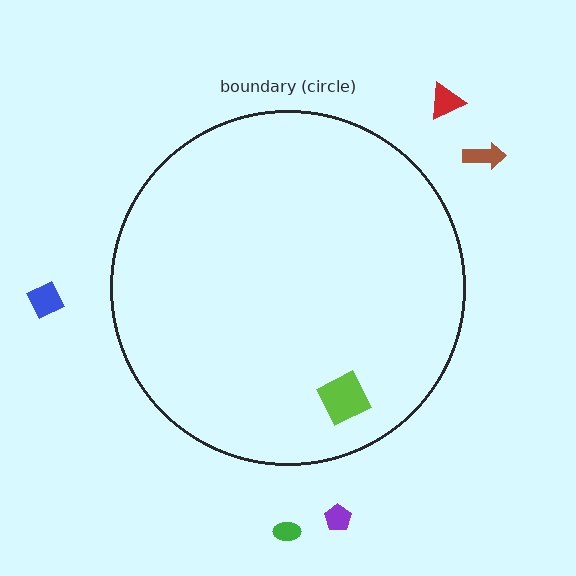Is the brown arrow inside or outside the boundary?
Outside.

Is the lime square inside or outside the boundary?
Inside.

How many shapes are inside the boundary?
1 inside, 5 outside.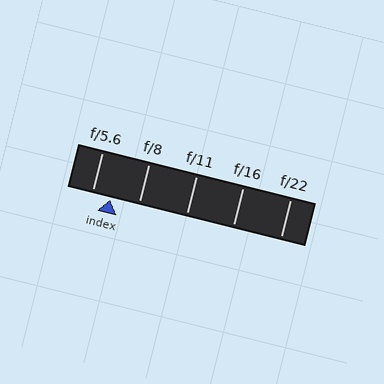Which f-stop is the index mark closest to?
The index mark is closest to f/5.6.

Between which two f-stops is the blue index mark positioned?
The index mark is between f/5.6 and f/8.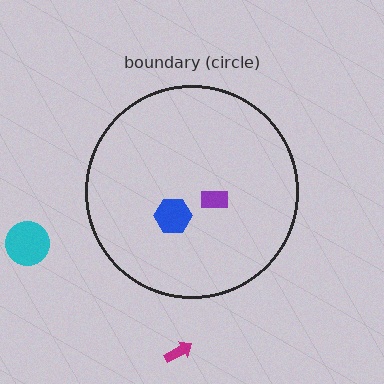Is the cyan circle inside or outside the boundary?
Outside.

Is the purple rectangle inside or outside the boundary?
Inside.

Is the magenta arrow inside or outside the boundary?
Outside.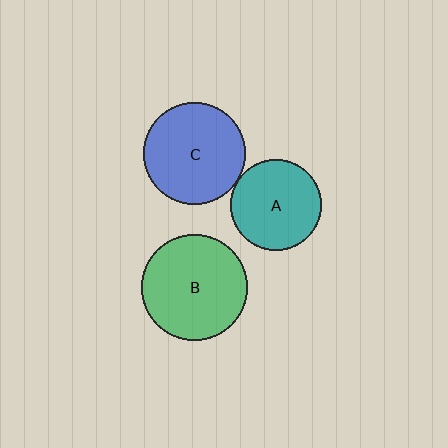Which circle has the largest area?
Circle B (green).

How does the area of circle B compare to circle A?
Approximately 1.3 times.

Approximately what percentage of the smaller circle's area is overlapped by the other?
Approximately 5%.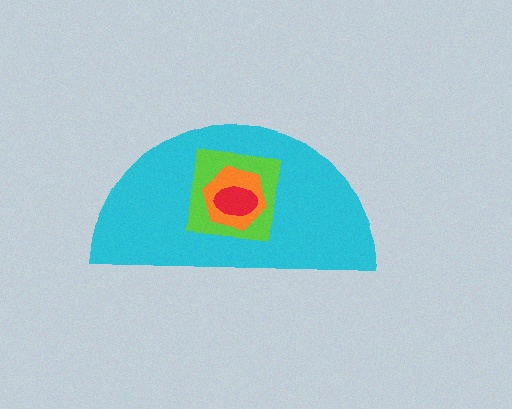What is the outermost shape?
The cyan semicircle.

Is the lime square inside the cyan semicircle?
Yes.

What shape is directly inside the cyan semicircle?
The lime square.